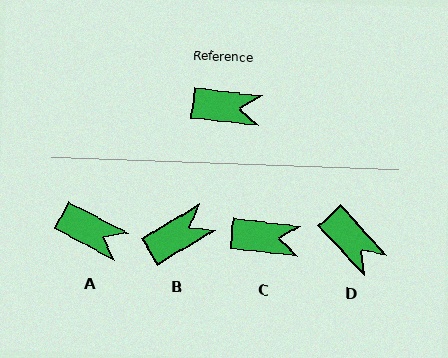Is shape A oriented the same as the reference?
No, it is off by about 21 degrees.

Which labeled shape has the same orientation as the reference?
C.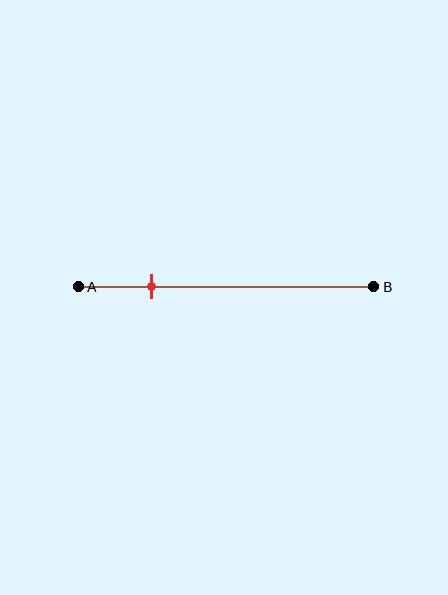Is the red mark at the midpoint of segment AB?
No, the mark is at about 25% from A, not at the 50% midpoint.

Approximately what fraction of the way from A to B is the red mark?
The red mark is approximately 25% of the way from A to B.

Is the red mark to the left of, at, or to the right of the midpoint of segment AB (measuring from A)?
The red mark is to the left of the midpoint of segment AB.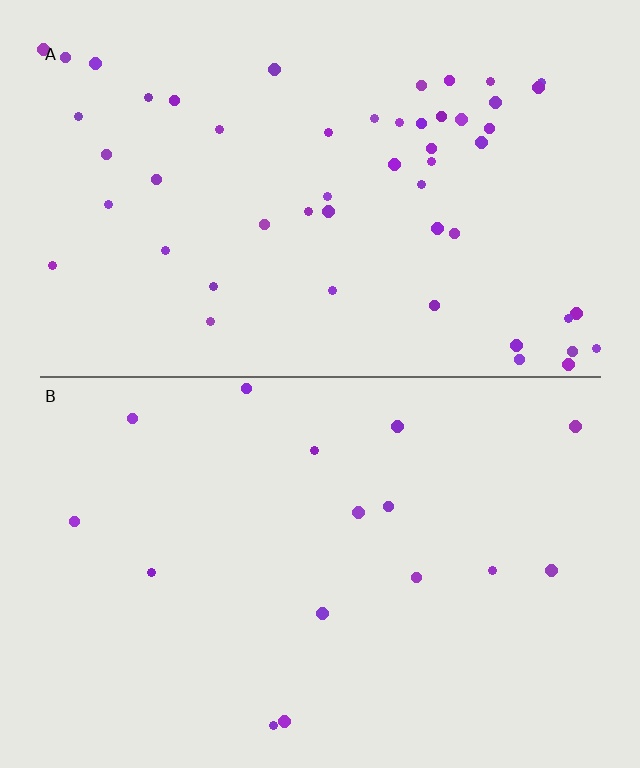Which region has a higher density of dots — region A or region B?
A (the top).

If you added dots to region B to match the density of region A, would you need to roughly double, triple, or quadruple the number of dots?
Approximately triple.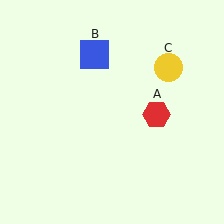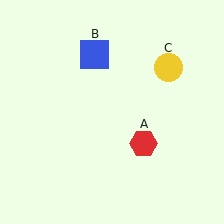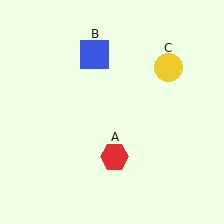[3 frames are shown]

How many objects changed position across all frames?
1 object changed position: red hexagon (object A).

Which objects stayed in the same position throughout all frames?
Blue square (object B) and yellow circle (object C) remained stationary.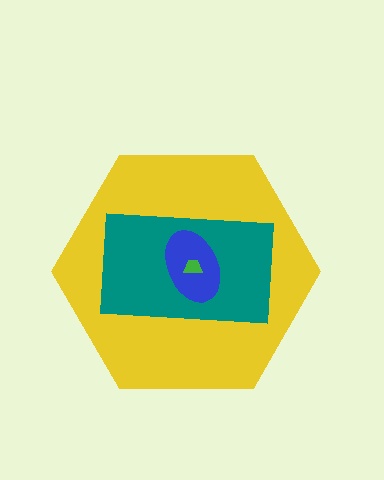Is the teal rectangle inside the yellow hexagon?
Yes.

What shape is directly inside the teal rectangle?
The blue ellipse.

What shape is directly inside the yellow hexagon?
The teal rectangle.